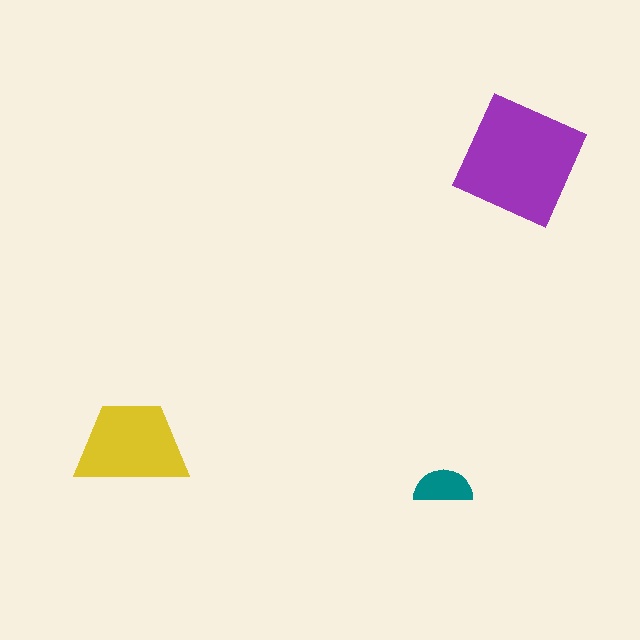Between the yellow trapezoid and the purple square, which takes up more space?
The purple square.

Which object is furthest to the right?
The purple square is rightmost.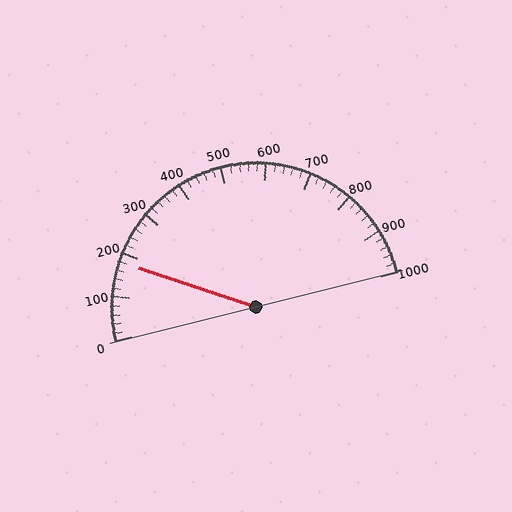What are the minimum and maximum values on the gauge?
The gauge ranges from 0 to 1000.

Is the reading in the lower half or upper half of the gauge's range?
The reading is in the lower half of the range (0 to 1000).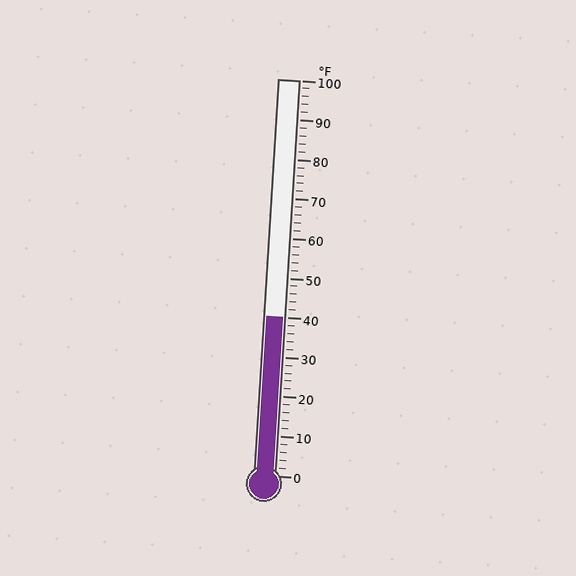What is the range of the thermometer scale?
The thermometer scale ranges from 0°F to 100°F.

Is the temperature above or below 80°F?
The temperature is below 80°F.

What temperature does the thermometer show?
The thermometer shows approximately 40°F.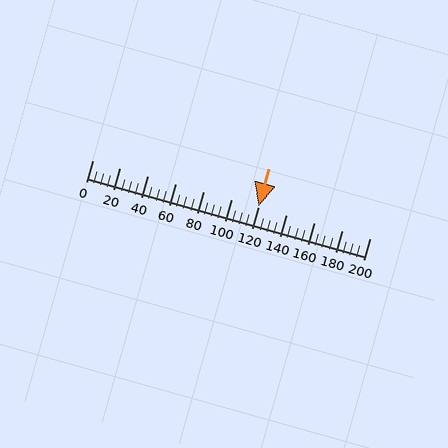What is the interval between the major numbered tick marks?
The major tick marks are spaced 20 units apart.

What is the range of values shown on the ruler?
The ruler shows values from 0 to 200.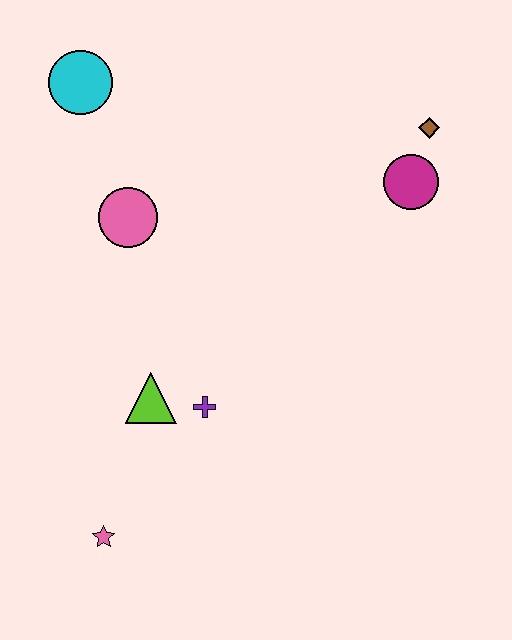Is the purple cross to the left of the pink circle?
No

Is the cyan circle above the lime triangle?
Yes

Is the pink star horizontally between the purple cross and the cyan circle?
Yes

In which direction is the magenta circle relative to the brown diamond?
The magenta circle is below the brown diamond.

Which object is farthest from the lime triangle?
The brown diamond is farthest from the lime triangle.